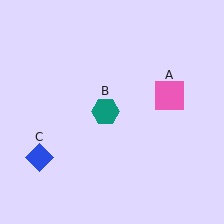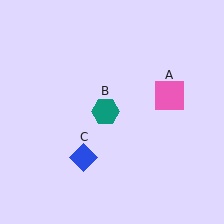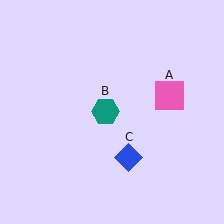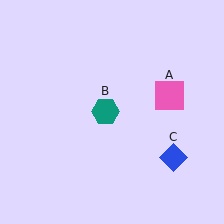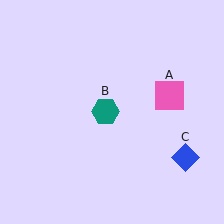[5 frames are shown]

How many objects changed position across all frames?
1 object changed position: blue diamond (object C).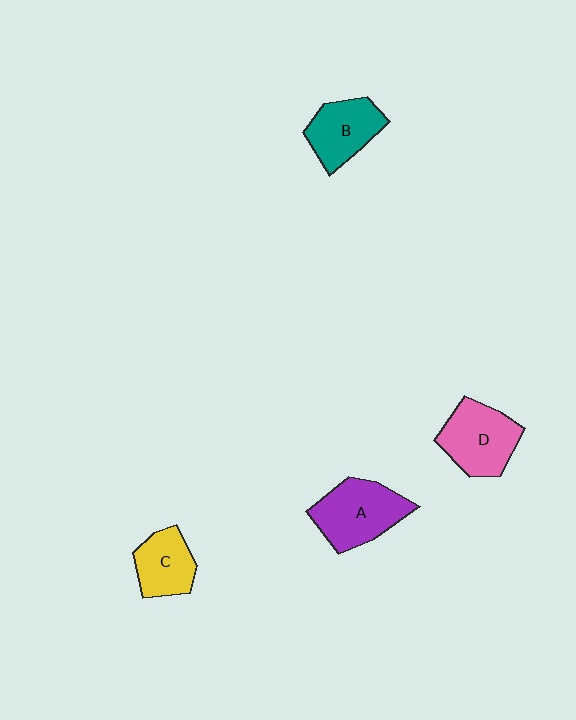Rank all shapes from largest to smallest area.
From largest to smallest: A (purple), D (pink), B (teal), C (yellow).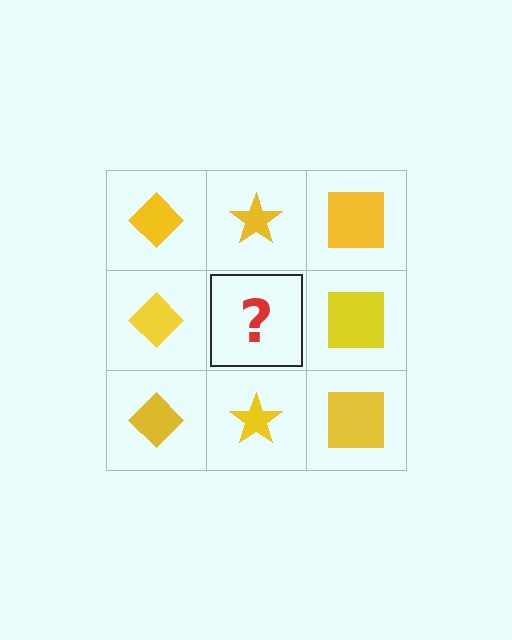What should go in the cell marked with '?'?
The missing cell should contain a yellow star.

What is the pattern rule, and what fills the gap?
The rule is that each column has a consistent shape. The gap should be filled with a yellow star.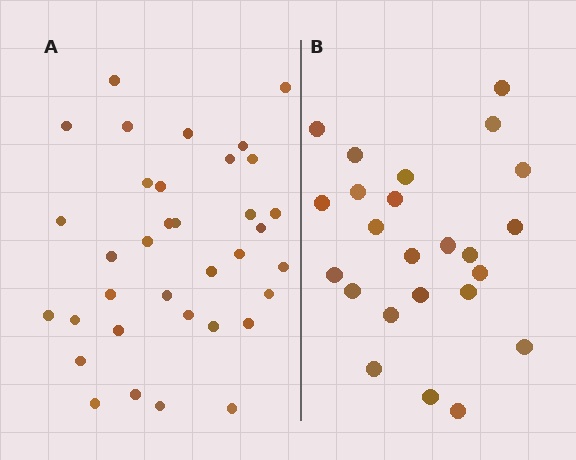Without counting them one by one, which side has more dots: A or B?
Region A (the left region) has more dots.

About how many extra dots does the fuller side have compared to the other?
Region A has roughly 12 or so more dots than region B.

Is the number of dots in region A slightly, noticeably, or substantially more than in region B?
Region A has substantially more. The ratio is roughly 1.5 to 1.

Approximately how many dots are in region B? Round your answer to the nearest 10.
About 20 dots. (The exact count is 24, which rounds to 20.)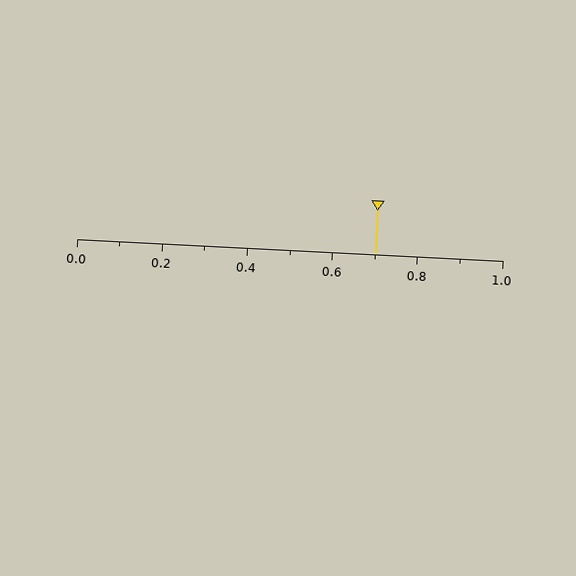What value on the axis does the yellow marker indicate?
The marker indicates approximately 0.7.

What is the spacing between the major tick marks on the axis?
The major ticks are spaced 0.2 apart.